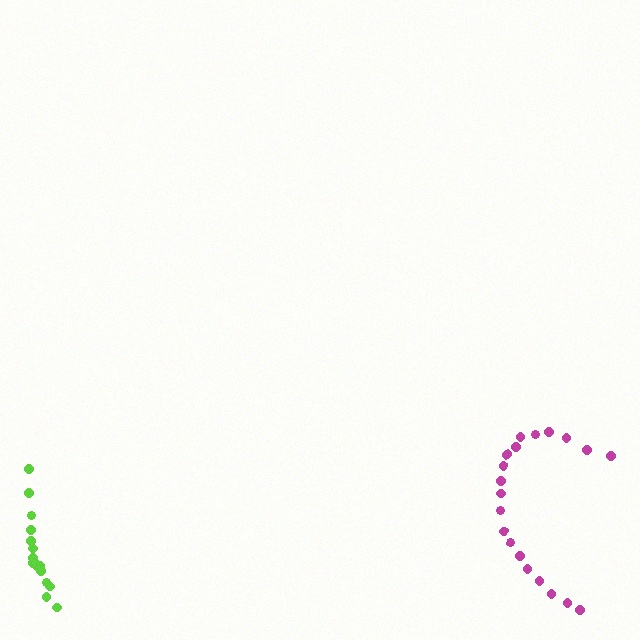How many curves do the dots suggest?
There are 2 distinct paths.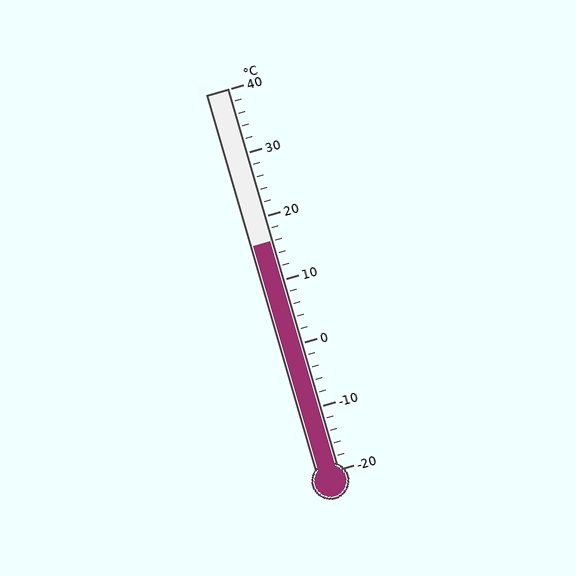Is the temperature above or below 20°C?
The temperature is below 20°C.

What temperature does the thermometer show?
The thermometer shows approximately 16°C.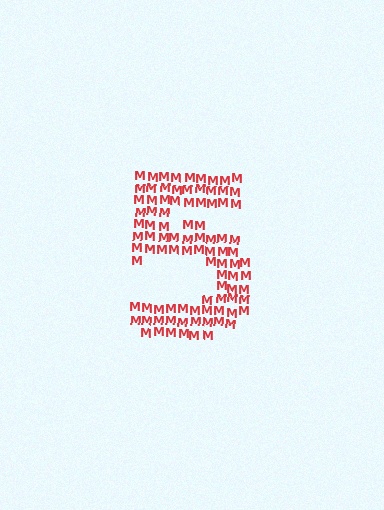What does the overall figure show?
The overall figure shows the digit 5.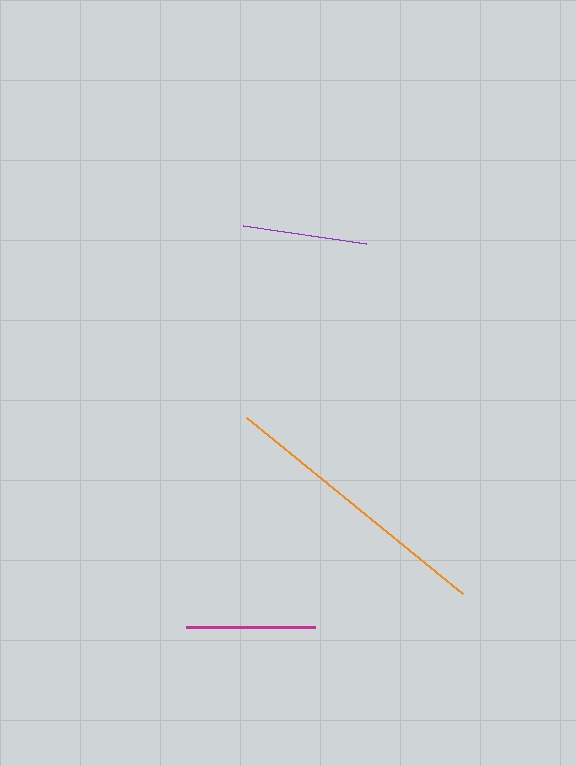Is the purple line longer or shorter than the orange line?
The orange line is longer than the purple line.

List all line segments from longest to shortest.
From longest to shortest: orange, magenta, purple.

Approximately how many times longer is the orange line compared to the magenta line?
The orange line is approximately 2.2 times the length of the magenta line.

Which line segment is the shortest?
The purple line is the shortest at approximately 124 pixels.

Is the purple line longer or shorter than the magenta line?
The magenta line is longer than the purple line.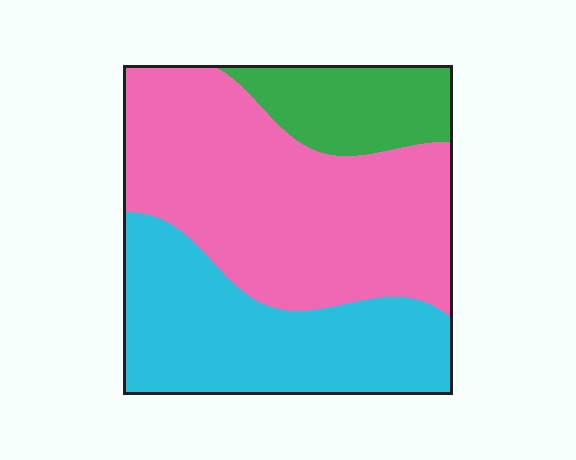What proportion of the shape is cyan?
Cyan covers around 35% of the shape.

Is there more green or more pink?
Pink.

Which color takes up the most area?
Pink, at roughly 50%.